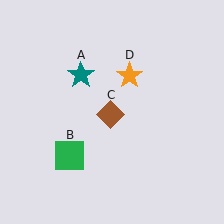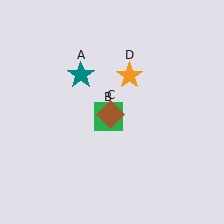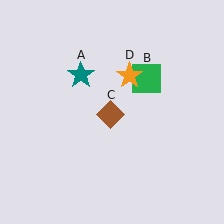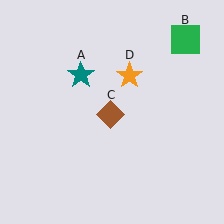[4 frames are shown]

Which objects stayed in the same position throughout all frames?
Teal star (object A) and brown diamond (object C) and orange star (object D) remained stationary.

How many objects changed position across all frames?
1 object changed position: green square (object B).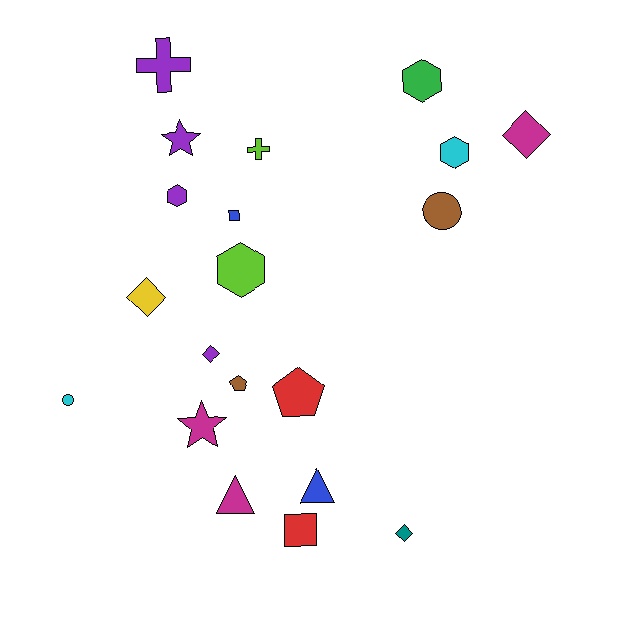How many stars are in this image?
There are 2 stars.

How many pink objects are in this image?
There are no pink objects.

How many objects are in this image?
There are 20 objects.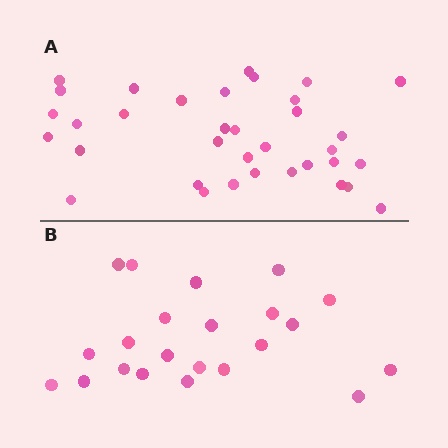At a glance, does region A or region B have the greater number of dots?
Region A (the top region) has more dots.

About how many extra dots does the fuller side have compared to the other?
Region A has approximately 15 more dots than region B.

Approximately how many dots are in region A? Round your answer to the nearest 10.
About 40 dots. (The exact count is 35, which rounds to 40.)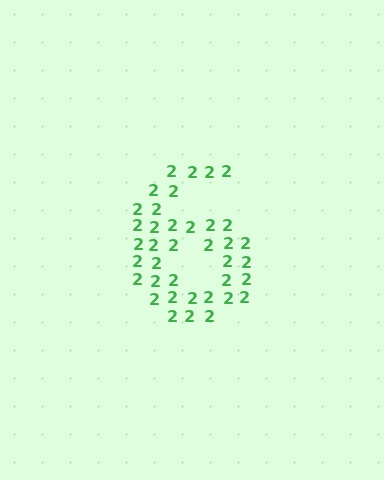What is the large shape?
The large shape is the digit 6.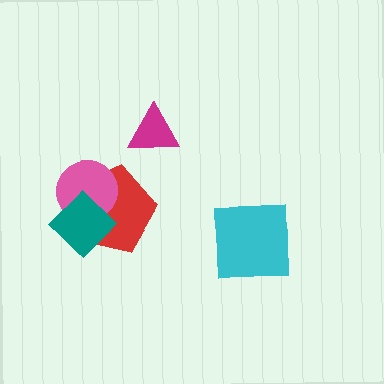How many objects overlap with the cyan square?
0 objects overlap with the cyan square.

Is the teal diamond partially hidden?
No, no other shape covers it.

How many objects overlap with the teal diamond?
2 objects overlap with the teal diamond.